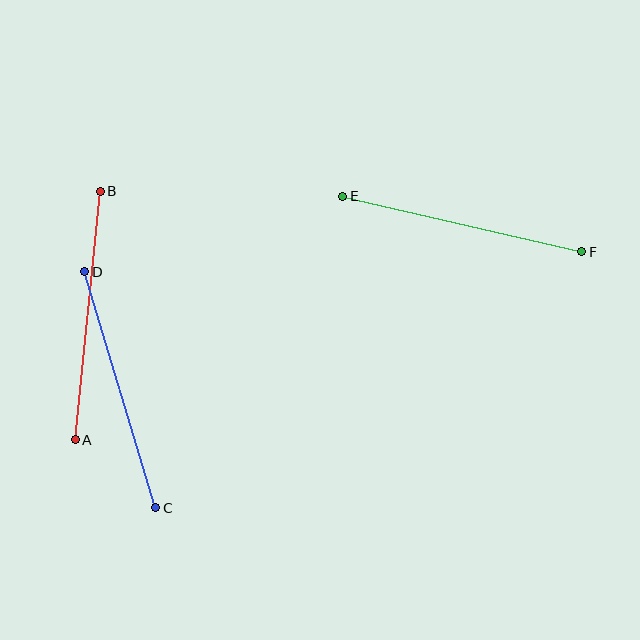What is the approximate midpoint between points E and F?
The midpoint is at approximately (462, 224) pixels.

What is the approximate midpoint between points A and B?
The midpoint is at approximately (88, 316) pixels.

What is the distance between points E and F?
The distance is approximately 246 pixels.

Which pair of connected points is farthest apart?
Points A and B are farthest apart.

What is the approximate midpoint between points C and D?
The midpoint is at approximately (120, 390) pixels.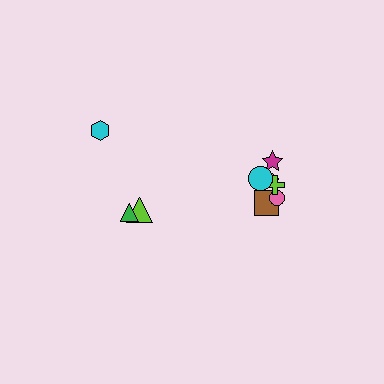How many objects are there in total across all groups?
There are 9 objects.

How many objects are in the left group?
There are 3 objects.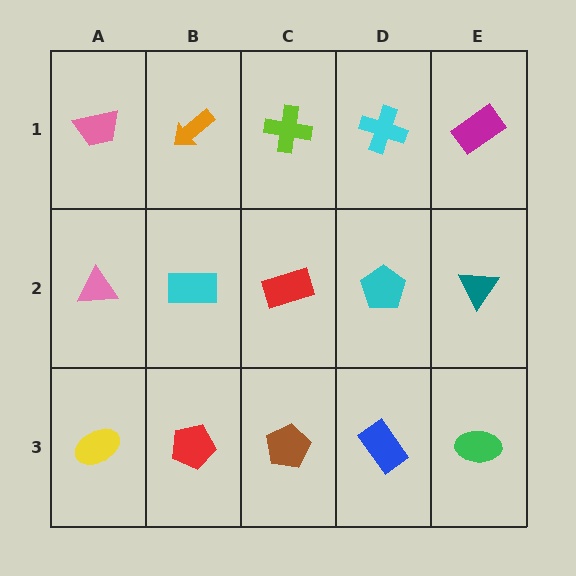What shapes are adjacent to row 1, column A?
A pink triangle (row 2, column A), an orange arrow (row 1, column B).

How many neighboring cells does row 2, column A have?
3.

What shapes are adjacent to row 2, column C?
A lime cross (row 1, column C), a brown pentagon (row 3, column C), a cyan rectangle (row 2, column B), a cyan pentagon (row 2, column D).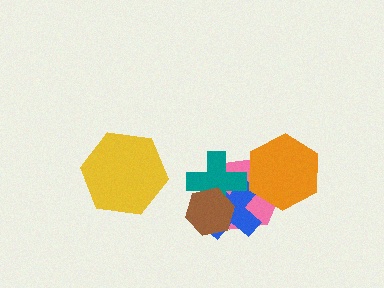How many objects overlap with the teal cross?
3 objects overlap with the teal cross.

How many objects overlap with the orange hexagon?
1 object overlaps with the orange hexagon.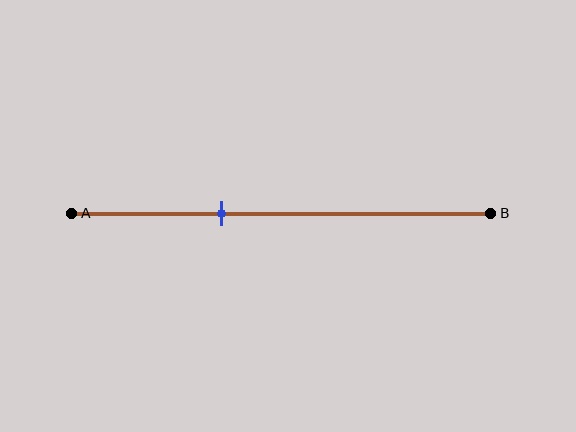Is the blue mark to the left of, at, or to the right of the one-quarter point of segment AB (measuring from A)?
The blue mark is to the right of the one-quarter point of segment AB.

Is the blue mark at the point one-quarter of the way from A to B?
No, the mark is at about 35% from A, not at the 25% one-quarter point.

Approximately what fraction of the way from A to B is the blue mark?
The blue mark is approximately 35% of the way from A to B.